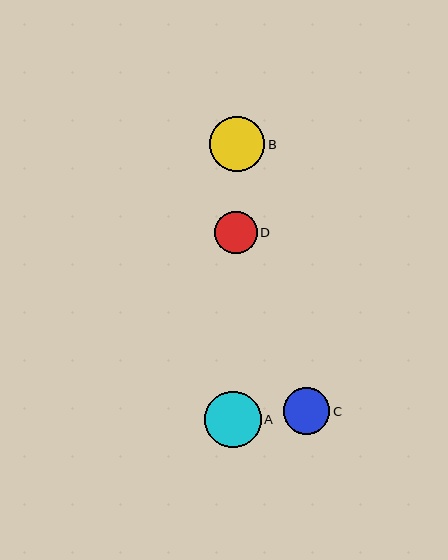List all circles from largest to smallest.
From largest to smallest: A, B, C, D.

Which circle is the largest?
Circle A is the largest with a size of approximately 57 pixels.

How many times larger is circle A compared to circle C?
Circle A is approximately 1.2 times the size of circle C.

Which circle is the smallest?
Circle D is the smallest with a size of approximately 43 pixels.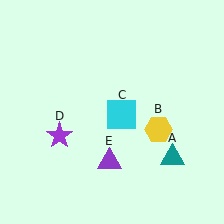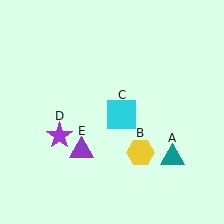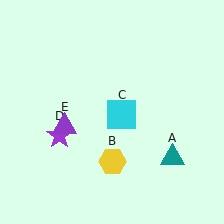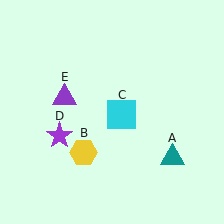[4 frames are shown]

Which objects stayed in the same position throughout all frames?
Teal triangle (object A) and cyan square (object C) and purple star (object D) remained stationary.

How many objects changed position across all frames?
2 objects changed position: yellow hexagon (object B), purple triangle (object E).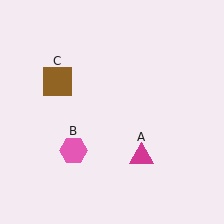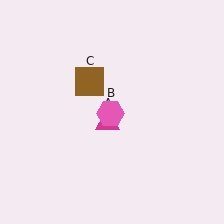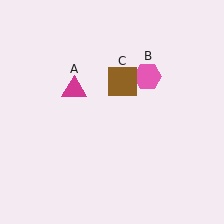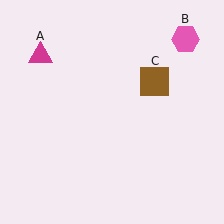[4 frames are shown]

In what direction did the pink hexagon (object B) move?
The pink hexagon (object B) moved up and to the right.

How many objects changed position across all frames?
3 objects changed position: magenta triangle (object A), pink hexagon (object B), brown square (object C).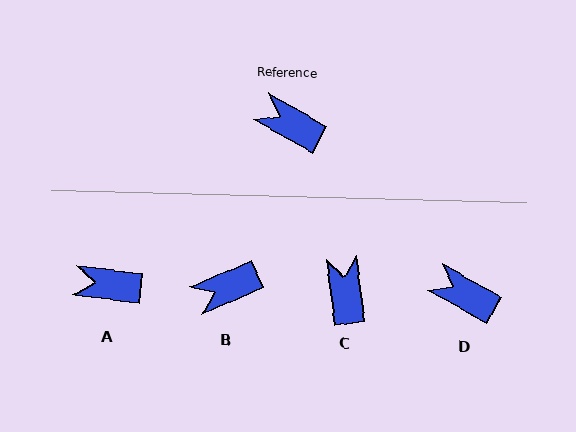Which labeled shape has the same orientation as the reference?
D.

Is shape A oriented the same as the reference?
No, it is off by about 22 degrees.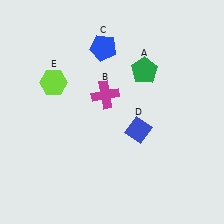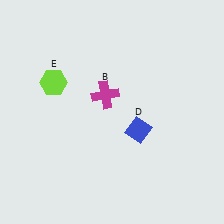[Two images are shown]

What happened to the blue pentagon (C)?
The blue pentagon (C) was removed in Image 2. It was in the top-left area of Image 1.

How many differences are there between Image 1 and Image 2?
There are 2 differences between the two images.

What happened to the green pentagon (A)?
The green pentagon (A) was removed in Image 2. It was in the top-right area of Image 1.